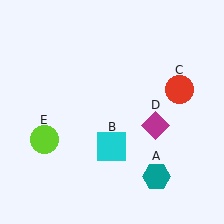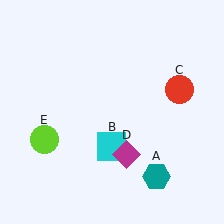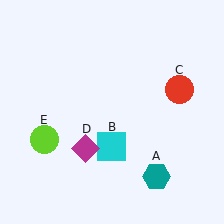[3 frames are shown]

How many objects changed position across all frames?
1 object changed position: magenta diamond (object D).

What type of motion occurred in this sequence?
The magenta diamond (object D) rotated clockwise around the center of the scene.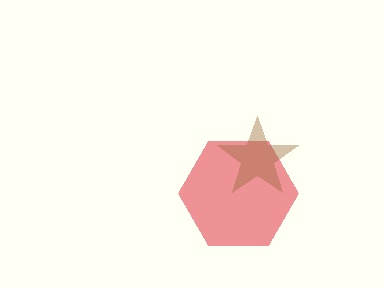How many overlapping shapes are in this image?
There are 2 overlapping shapes in the image.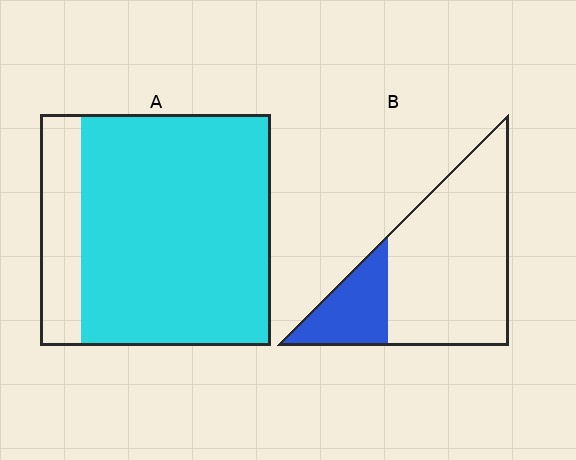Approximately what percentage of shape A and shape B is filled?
A is approximately 80% and B is approximately 25%.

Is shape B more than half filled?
No.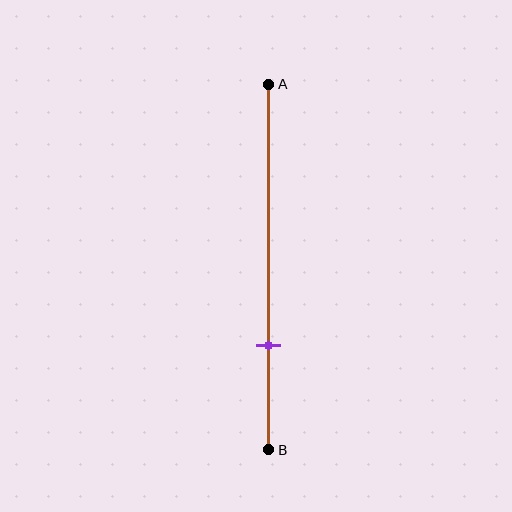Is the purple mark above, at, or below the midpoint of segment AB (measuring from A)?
The purple mark is below the midpoint of segment AB.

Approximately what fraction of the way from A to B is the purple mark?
The purple mark is approximately 70% of the way from A to B.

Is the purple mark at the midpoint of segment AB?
No, the mark is at about 70% from A, not at the 50% midpoint.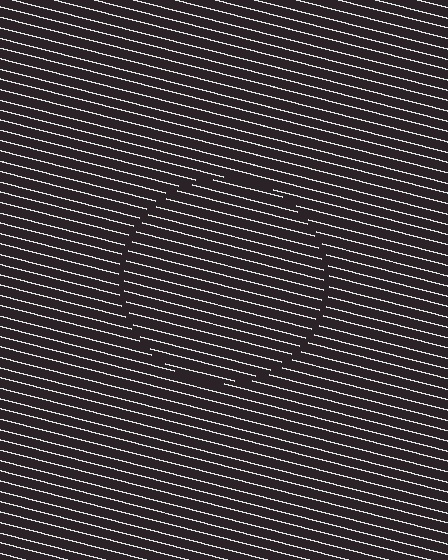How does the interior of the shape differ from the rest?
The interior of the shape contains the same grating, shifted by half a period — the contour is defined by the phase discontinuity where line-ends from the inner and outer gratings abut.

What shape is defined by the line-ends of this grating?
An illusory circle. The interior of the shape contains the same grating, shifted by half a period — the contour is defined by the phase discontinuity where line-ends from the inner and outer gratings abut.